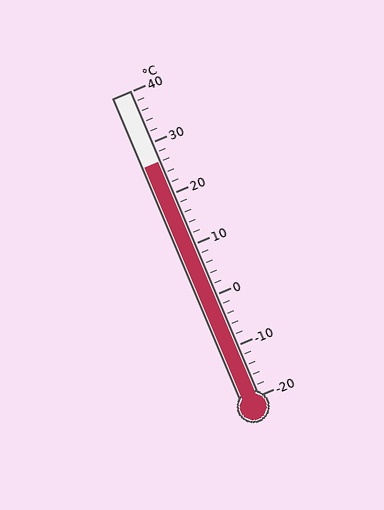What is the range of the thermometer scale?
The thermometer scale ranges from -20°C to 40°C.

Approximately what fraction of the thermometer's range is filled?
The thermometer is filled to approximately 75% of its range.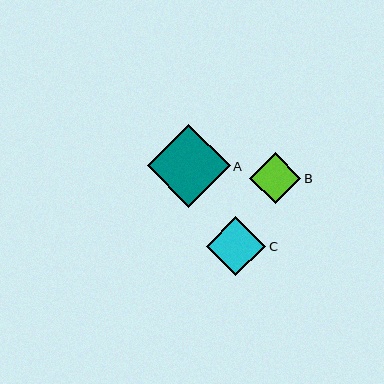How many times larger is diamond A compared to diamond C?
Diamond A is approximately 1.4 times the size of diamond C.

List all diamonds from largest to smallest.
From largest to smallest: A, C, B.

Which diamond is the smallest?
Diamond B is the smallest with a size of approximately 51 pixels.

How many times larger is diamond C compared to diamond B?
Diamond C is approximately 1.2 times the size of diamond B.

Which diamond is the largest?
Diamond A is the largest with a size of approximately 83 pixels.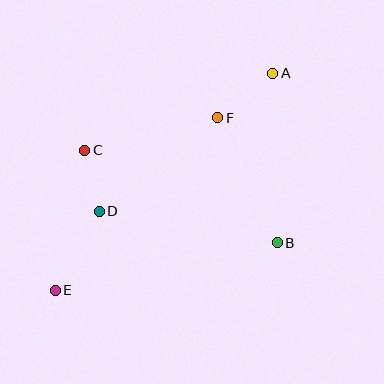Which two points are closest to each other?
Points C and D are closest to each other.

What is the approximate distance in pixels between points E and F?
The distance between E and F is approximately 237 pixels.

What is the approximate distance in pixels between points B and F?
The distance between B and F is approximately 138 pixels.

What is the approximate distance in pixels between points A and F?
The distance between A and F is approximately 70 pixels.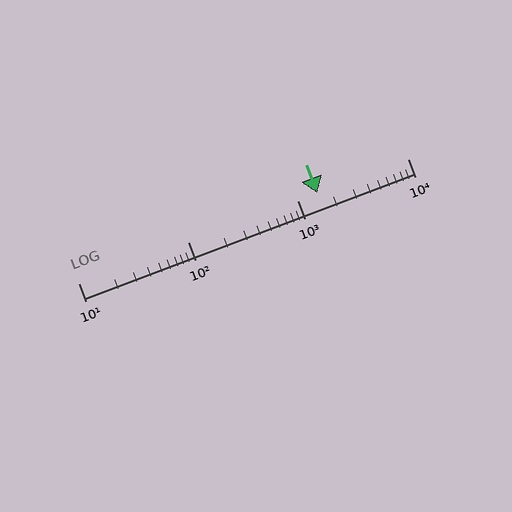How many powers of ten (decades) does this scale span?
The scale spans 3 decades, from 10 to 10000.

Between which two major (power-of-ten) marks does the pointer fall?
The pointer is between 1000 and 10000.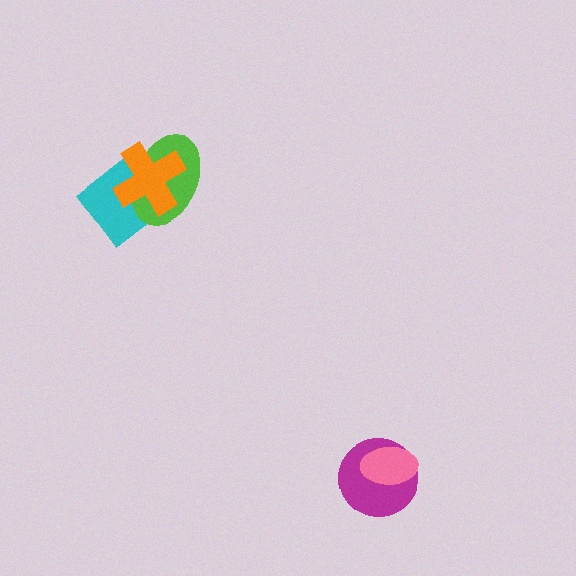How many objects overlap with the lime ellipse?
2 objects overlap with the lime ellipse.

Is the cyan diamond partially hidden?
Yes, it is partially covered by another shape.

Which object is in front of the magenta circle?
The pink ellipse is in front of the magenta circle.